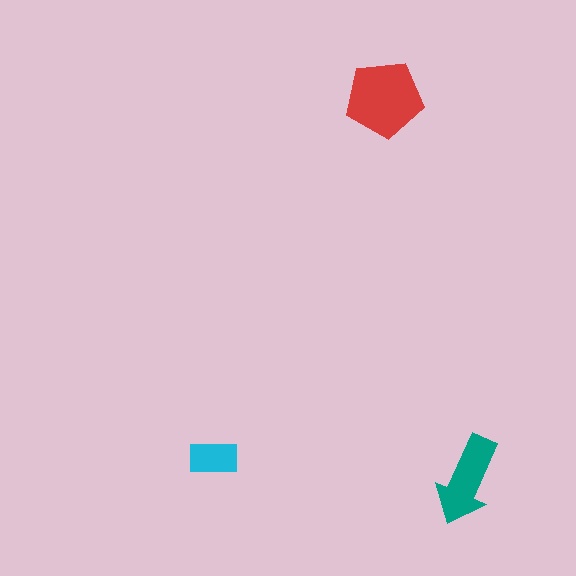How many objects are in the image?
There are 3 objects in the image.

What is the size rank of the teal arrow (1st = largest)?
2nd.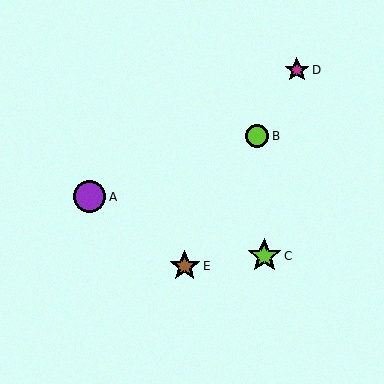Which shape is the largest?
The lime star (labeled C) is the largest.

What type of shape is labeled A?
Shape A is a purple circle.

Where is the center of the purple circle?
The center of the purple circle is at (90, 197).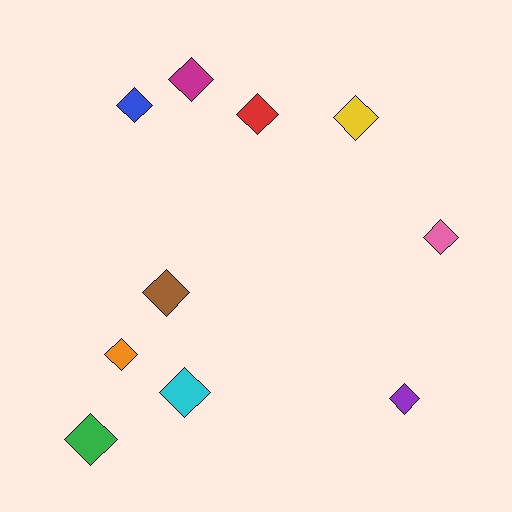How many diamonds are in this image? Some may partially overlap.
There are 10 diamonds.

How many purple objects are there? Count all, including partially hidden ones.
There is 1 purple object.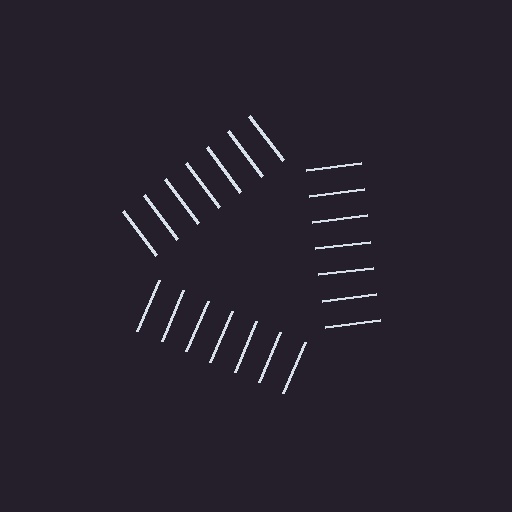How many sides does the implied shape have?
3 sides — the line-ends trace a triangle.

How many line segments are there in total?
21 — 7 along each of the 3 edges.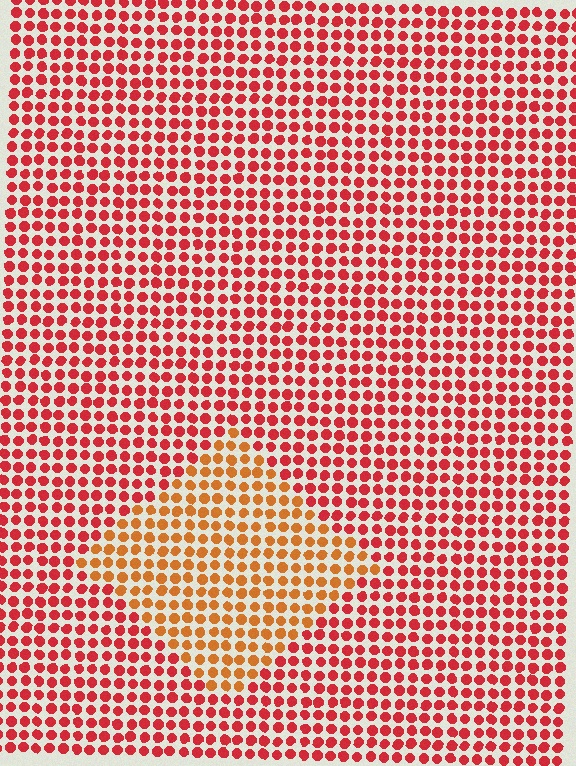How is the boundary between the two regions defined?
The boundary is defined purely by a slight shift in hue (about 32 degrees). Spacing, size, and orientation are identical on both sides.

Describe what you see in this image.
The image is filled with small red elements in a uniform arrangement. A diamond-shaped region is visible where the elements are tinted to a slightly different hue, forming a subtle color boundary.